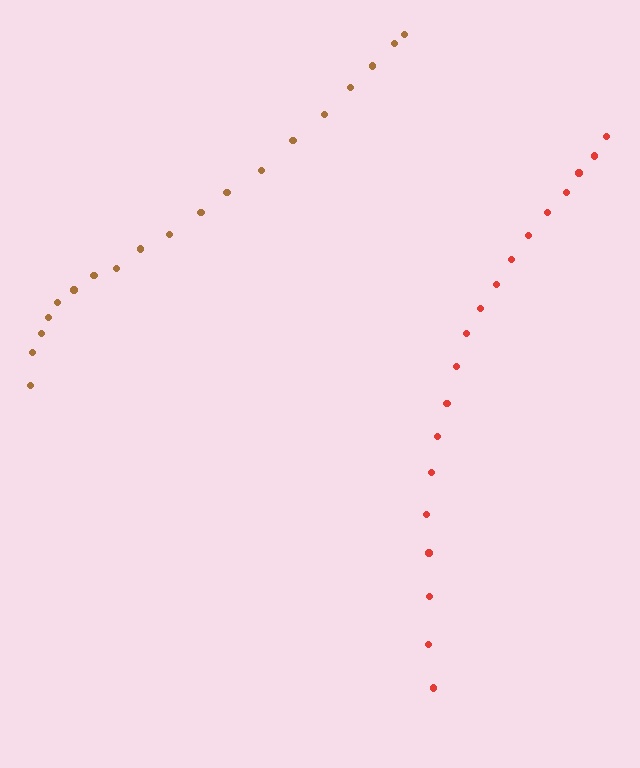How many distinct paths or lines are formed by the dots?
There are 2 distinct paths.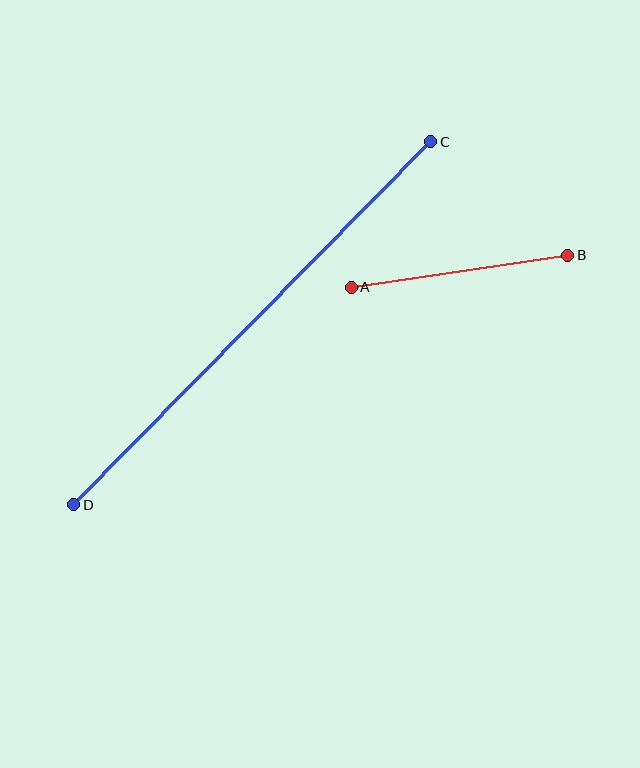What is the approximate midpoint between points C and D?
The midpoint is at approximately (252, 323) pixels.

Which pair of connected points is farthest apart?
Points C and D are farthest apart.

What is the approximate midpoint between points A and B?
The midpoint is at approximately (460, 271) pixels.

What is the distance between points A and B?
The distance is approximately 219 pixels.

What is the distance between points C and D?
The distance is approximately 509 pixels.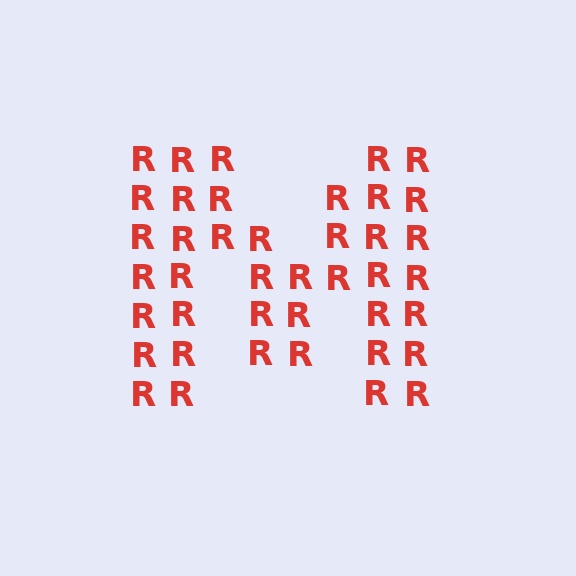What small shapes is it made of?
It is made of small letter R's.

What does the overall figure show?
The overall figure shows the letter M.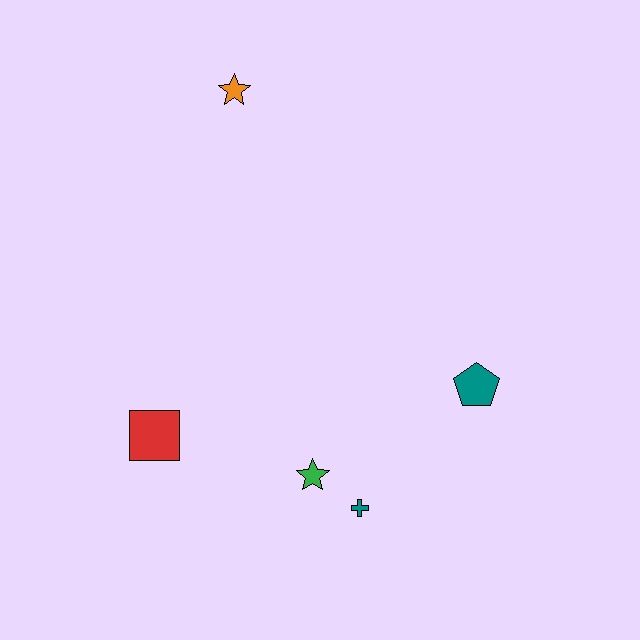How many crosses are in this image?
There is 1 cross.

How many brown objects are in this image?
There are no brown objects.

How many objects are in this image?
There are 5 objects.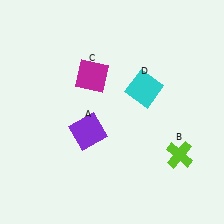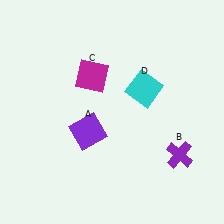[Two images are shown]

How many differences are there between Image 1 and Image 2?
There is 1 difference between the two images.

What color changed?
The cross (B) changed from lime in Image 1 to purple in Image 2.